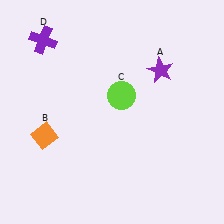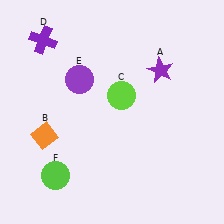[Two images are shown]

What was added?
A purple circle (E), a lime circle (F) were added in Image 2.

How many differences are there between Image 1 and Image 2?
There are 2 differences between the two images.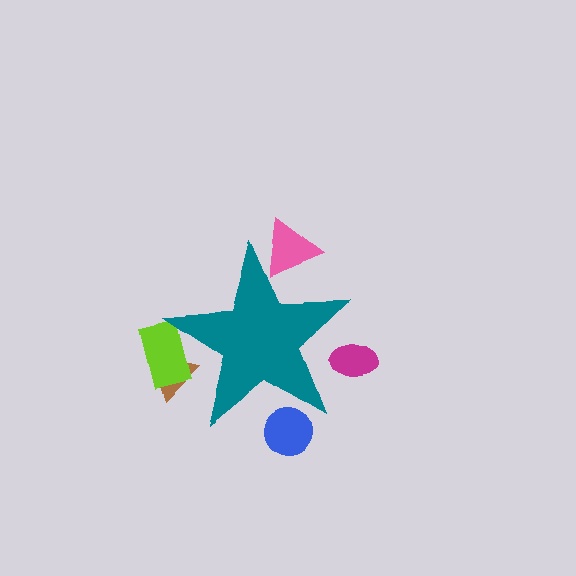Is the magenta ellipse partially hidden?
Yes, the magenta ellipse is partially hidden behind the teal star.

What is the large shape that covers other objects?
A teal star.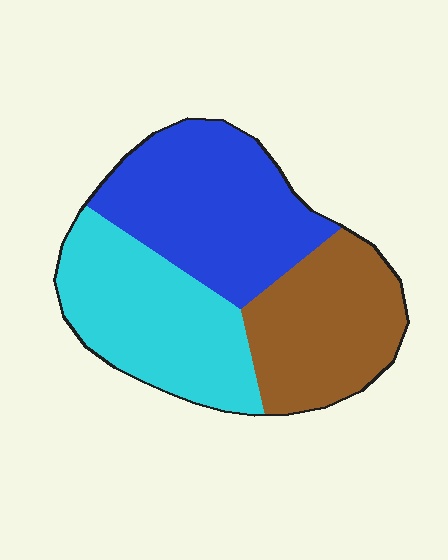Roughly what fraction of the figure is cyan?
Cyan takes up about one third (1/3) of the figure.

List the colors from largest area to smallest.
From largest to smallest: blue, cyan, brown.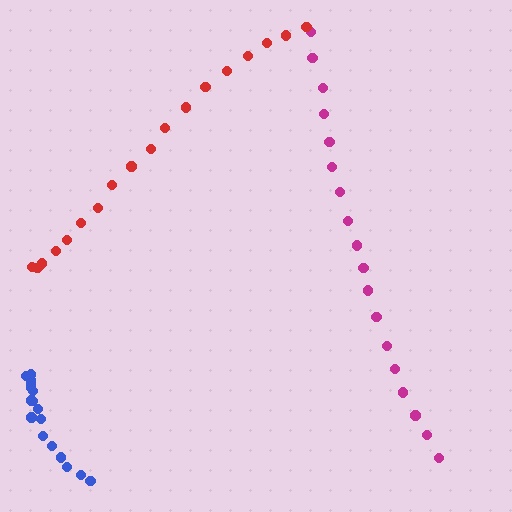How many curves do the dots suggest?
There are 3 distinct paths.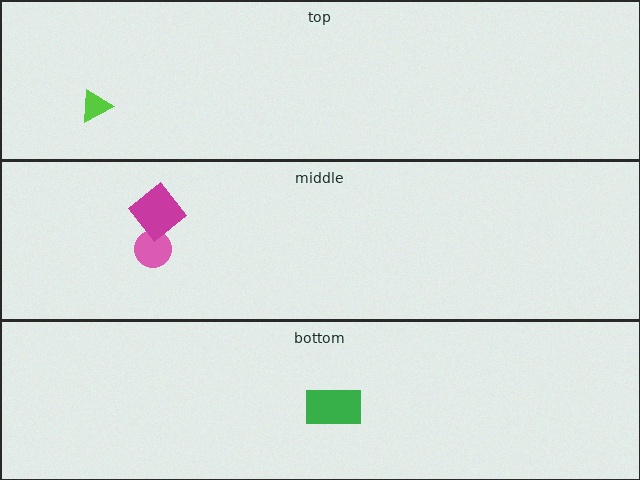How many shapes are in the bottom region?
1.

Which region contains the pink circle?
The middle region.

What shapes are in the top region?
The lime triangle.